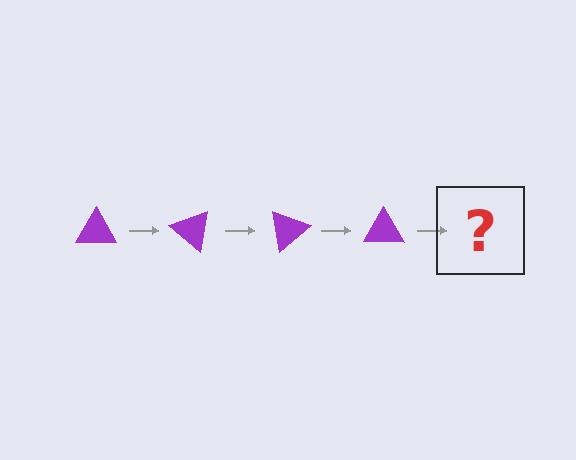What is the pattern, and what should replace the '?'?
The pattern is that the triangle rotates 40 degrees each step. The '?' should be a purple triangle rotated 160 degrees.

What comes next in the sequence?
The next element should be a purple triangle rotated 160 degrees.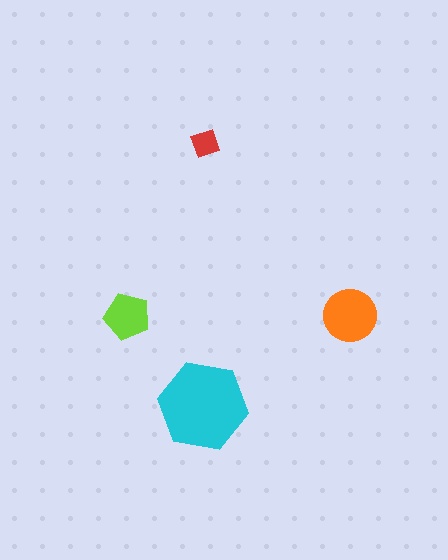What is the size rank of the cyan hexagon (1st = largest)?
1st.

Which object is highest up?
The red diamond is topmost.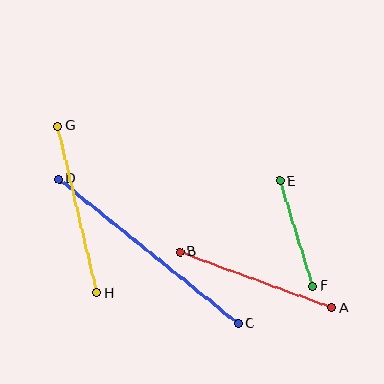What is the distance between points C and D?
The distance is approximately 230 pixels.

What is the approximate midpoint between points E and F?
The midpoint is at approximately (296, 234) pixels.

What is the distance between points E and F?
The distance is approximately 111 pixels.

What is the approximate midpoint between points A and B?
The midpoint is at approximately (256, 280) pixels.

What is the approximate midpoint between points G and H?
The midpoint is at approximately (78, 209) pixels.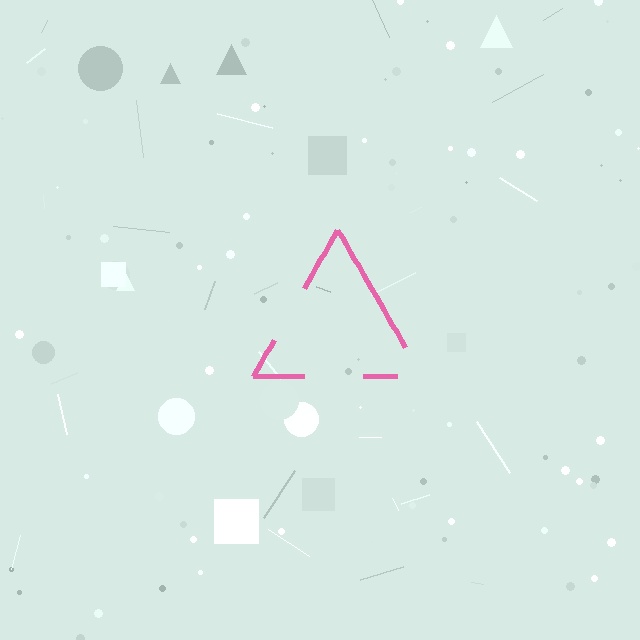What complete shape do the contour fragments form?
The contour fragments form a triangle.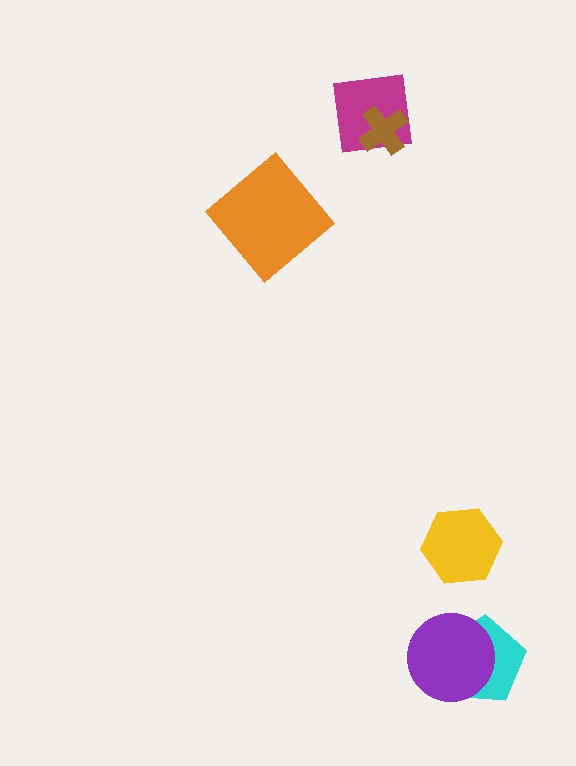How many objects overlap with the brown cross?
1 object overlaps with the brown cross.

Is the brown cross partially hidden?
No, no other shape covers it.